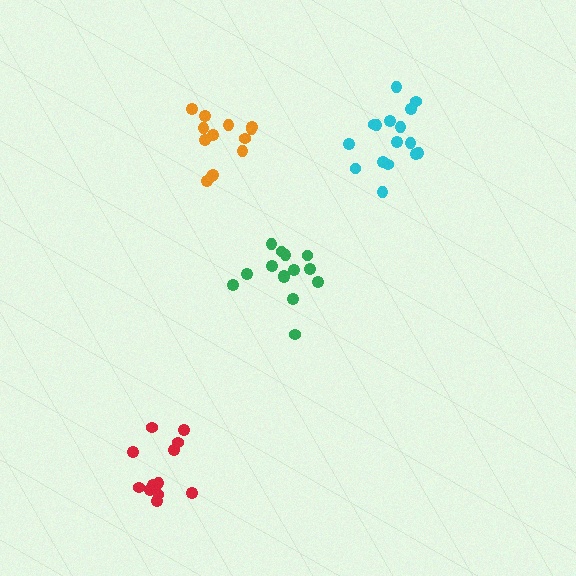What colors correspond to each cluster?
The clusters are colored: cyan, orange, green, red.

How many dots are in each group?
Group 1: 16 dots, Group 2: 13 dots, Group 3: 14 dots, Group 4: 12 dots (55 total).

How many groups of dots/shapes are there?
There are 4 groups.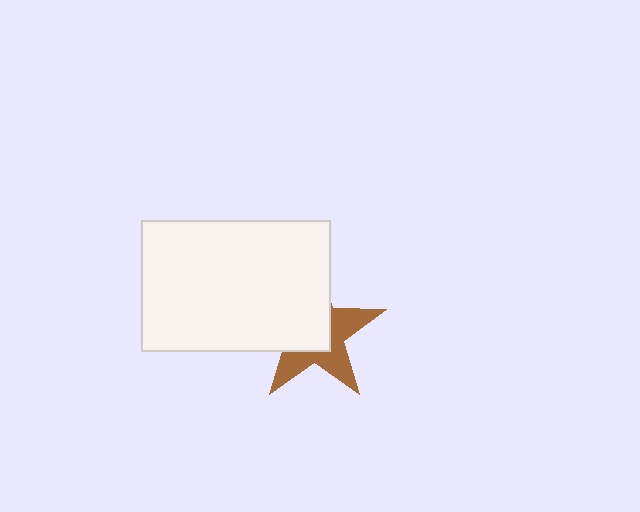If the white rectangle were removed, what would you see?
You would see the complete brown star.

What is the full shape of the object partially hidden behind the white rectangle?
The partially hidden object is a brown star.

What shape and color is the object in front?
The object in front is a white rectangle.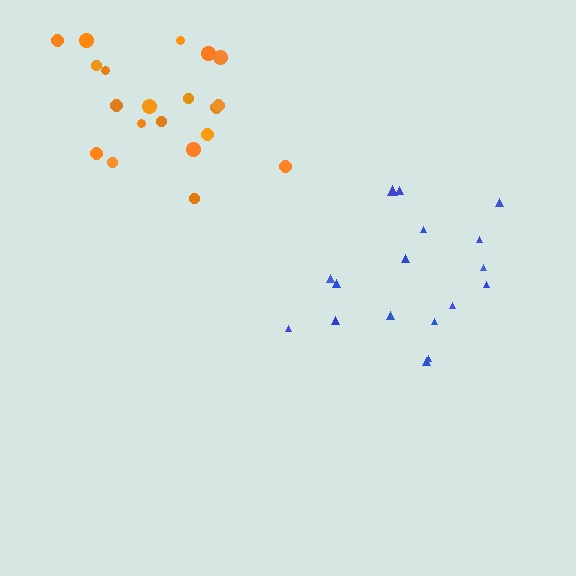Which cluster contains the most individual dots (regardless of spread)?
Orange (20).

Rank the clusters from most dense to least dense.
blue, orange.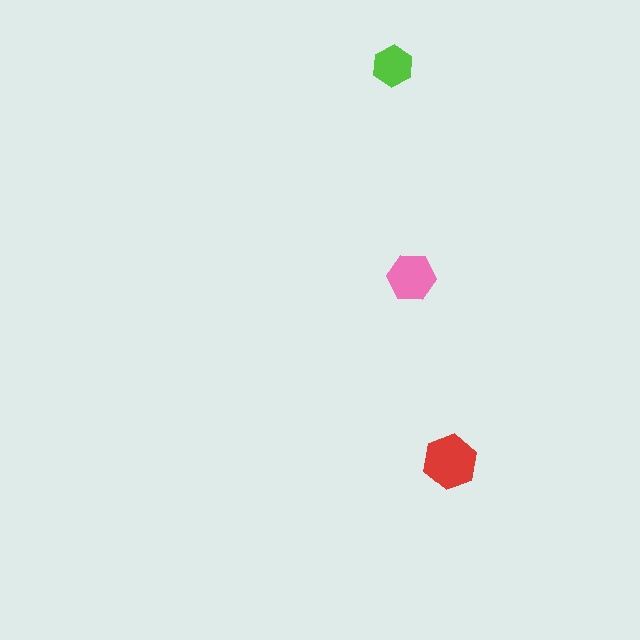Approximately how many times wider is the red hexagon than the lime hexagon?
About 1.5 times wider.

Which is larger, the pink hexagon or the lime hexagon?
The pink one.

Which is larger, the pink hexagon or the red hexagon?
The red one.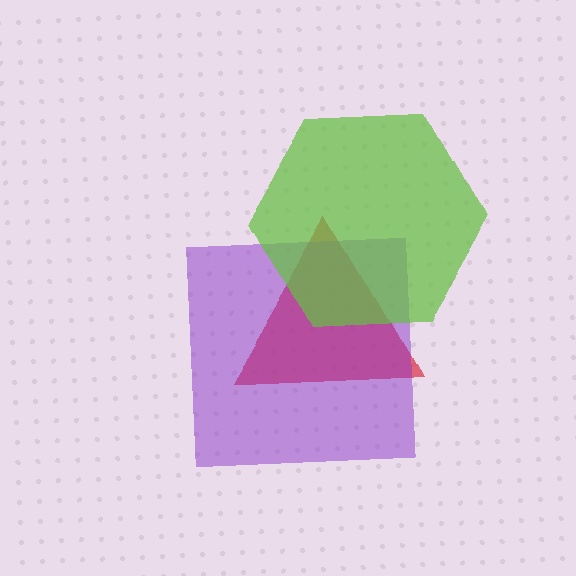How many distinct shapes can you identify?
There are 3 distinct shapes: a red triangle, a purple square, a lime hexagon.